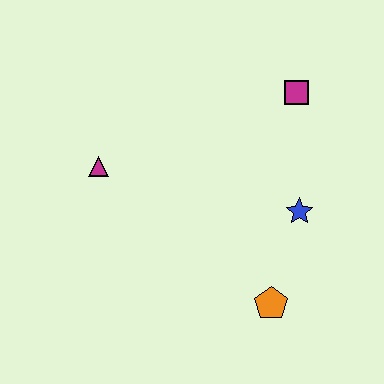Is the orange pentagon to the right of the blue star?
No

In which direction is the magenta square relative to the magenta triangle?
The magenta square is to the right of the magenta triangle.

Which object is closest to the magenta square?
The blue star is closest to the magenta square.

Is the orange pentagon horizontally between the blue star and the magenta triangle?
Yes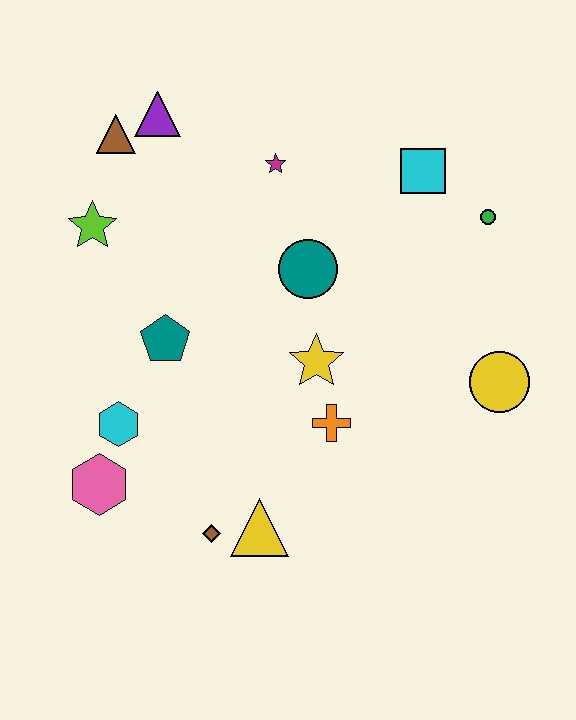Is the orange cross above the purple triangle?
No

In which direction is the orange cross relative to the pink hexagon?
The orange cross is to the right of the pink hexagon.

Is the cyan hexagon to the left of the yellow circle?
Yes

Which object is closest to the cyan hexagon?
The pink hexagon is closest to the cyan hexagon.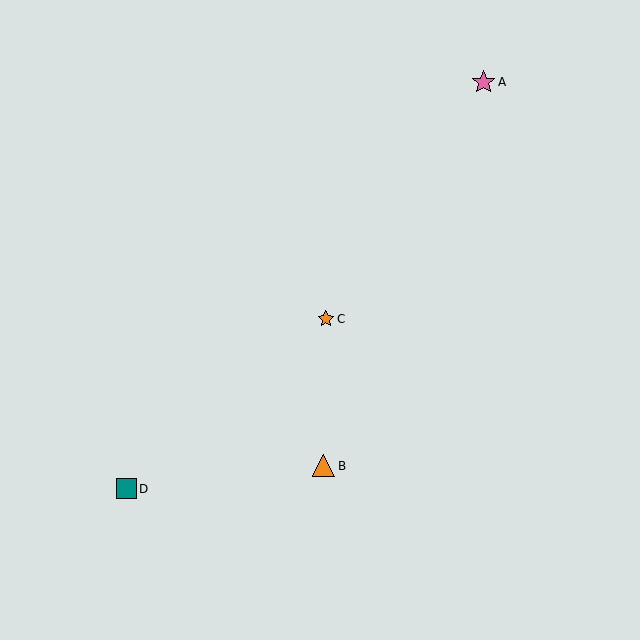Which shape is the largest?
The pink star (labeled A) is the largest.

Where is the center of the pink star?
The center of the pink star is at (483, 82).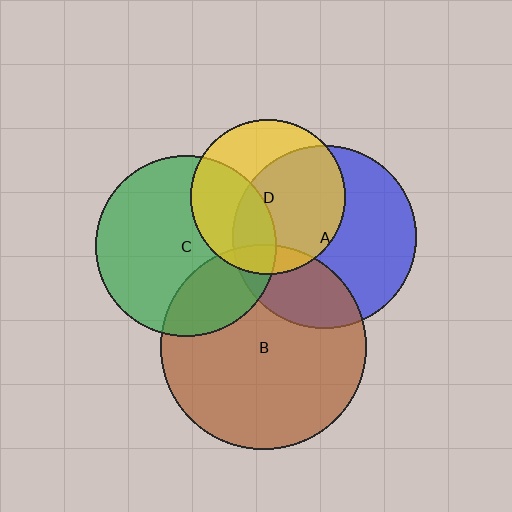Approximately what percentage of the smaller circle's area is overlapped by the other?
Approximately 60%.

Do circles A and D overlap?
Yes.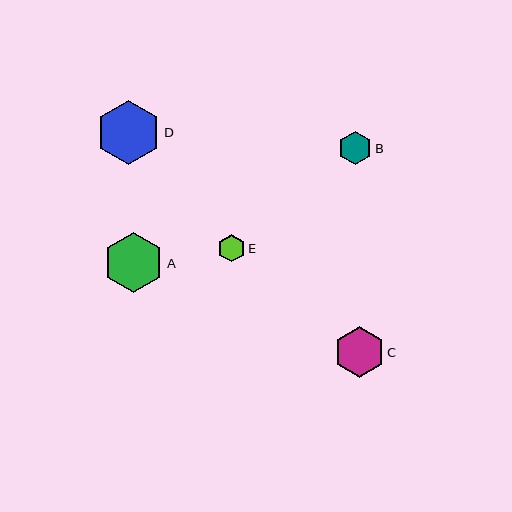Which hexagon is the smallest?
Hexagon E is the smallest with a size of approximately 28 pixels.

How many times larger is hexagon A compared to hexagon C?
Hexagon A is approximately 1.2 times the size of hexagon C.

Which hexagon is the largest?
Hexagon D is the largest with a size of approximately 64 pixels.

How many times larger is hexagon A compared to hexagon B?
Hexagon A is approximately 1.8 times the size of hexagon B.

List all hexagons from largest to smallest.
From largest to smallest: D, A, C, B, E.